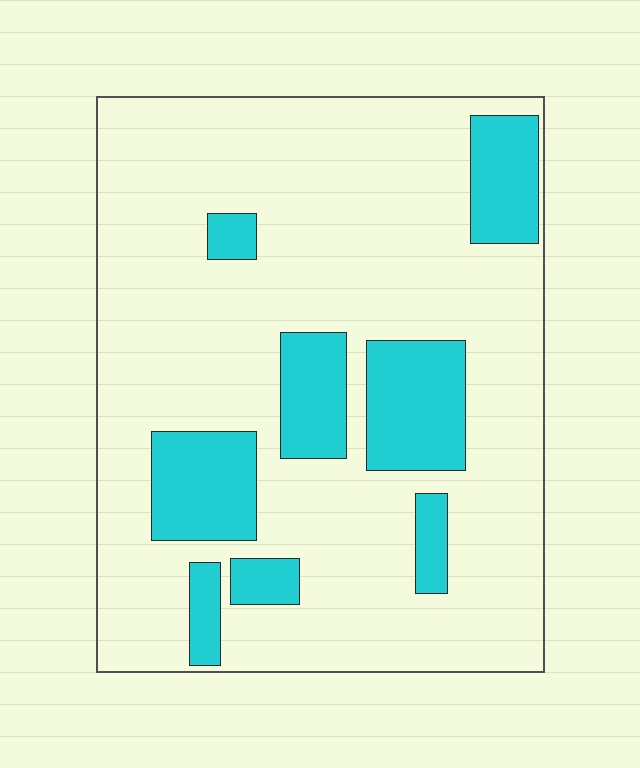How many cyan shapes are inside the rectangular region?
8.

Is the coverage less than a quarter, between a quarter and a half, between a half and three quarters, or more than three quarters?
Less than a quarter.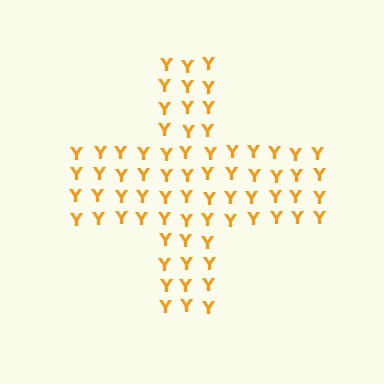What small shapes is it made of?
It is made of small letter Y's.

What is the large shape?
The large shape is a cross.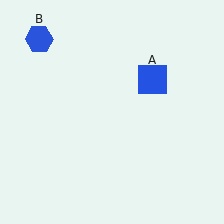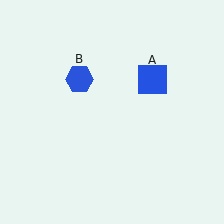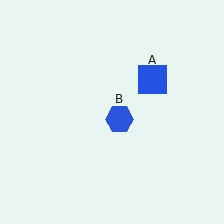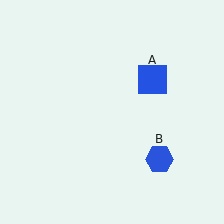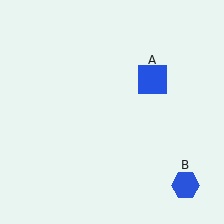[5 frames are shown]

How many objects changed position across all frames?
1 object changed position: blue hexagon (object B).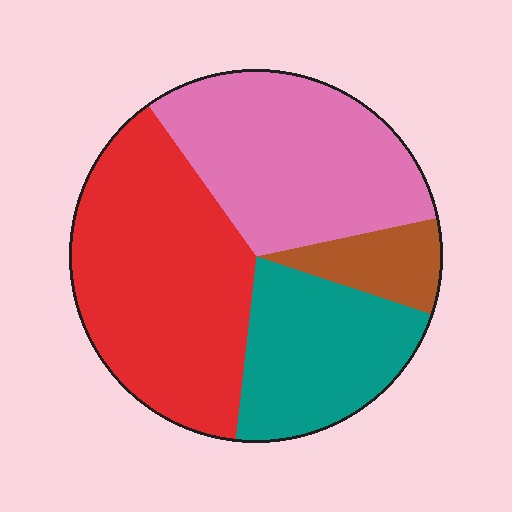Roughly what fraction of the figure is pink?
Pink takes up between a quarter and a half of the figure.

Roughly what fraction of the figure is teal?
Teal takes up about one fifth (1/5) of the figure.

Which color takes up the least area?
Brown, at roughly 10%.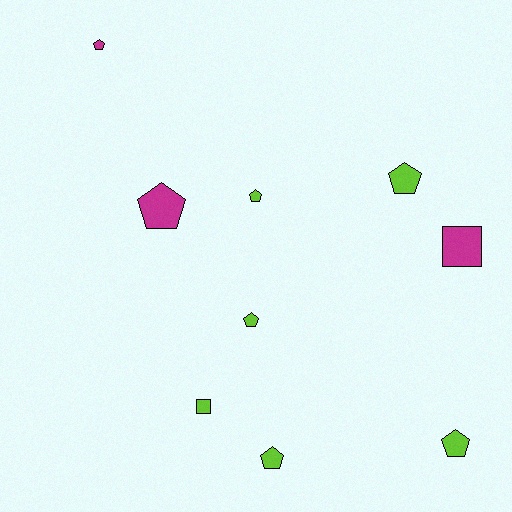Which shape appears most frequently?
Pentagon, with 7 objects.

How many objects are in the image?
There are 9 objects.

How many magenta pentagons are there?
There are 2 magenta pentagons.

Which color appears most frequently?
Lime, with 6 objects.